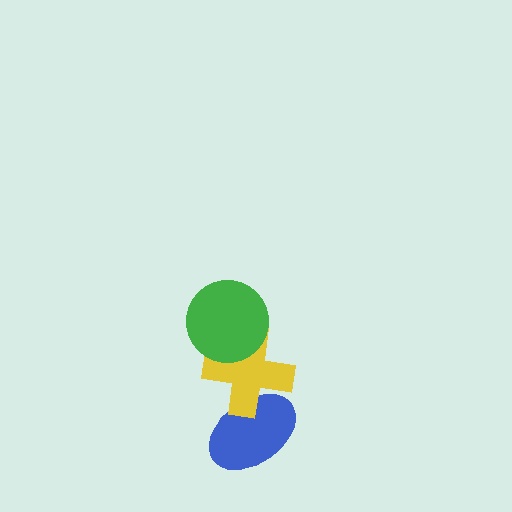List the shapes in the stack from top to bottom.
From top to bottom: the green circle, the yellow cross, the blue ellipse.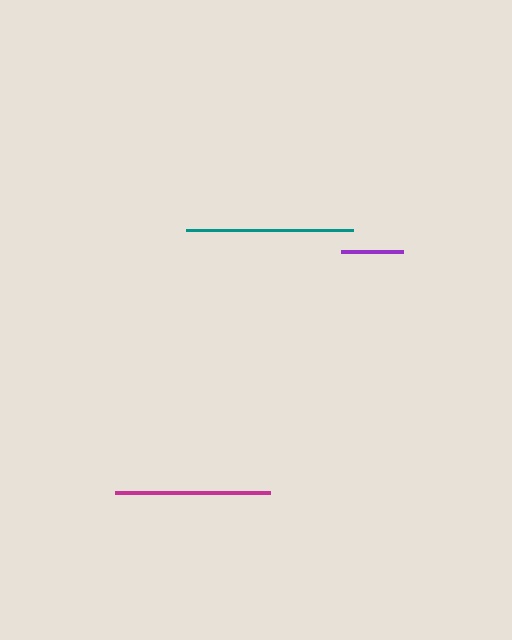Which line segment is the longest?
The teal line is the longest at approximately 166 pixels.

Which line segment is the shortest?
The purple line is the shortest at approximately 62 pixels.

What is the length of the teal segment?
The teal segment is approximately 166 pixels long.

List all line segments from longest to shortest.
From longest to shortest: teal, magenta, purple.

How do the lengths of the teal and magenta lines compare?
The teal and magenta lines are approximately the same length.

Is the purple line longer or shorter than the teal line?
The teal line is longer than the purple line.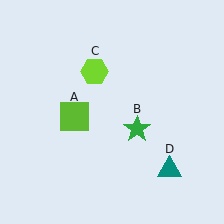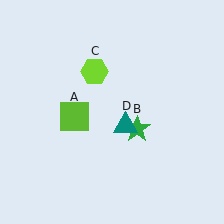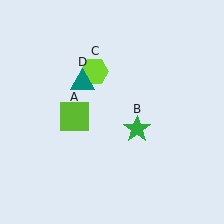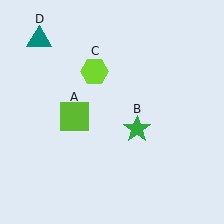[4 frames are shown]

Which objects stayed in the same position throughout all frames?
Lime square (object A) and green star (object B) and lime hexagon (object C) remained stationary.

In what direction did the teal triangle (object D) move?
The teal triangle (object D) moved up and to the left.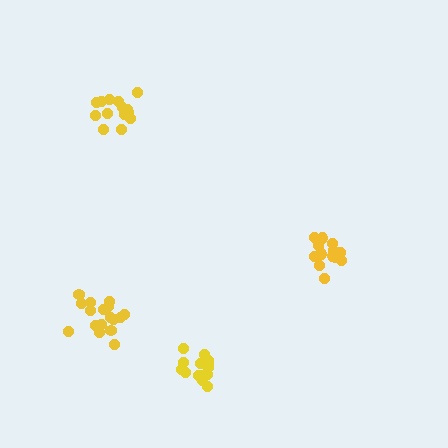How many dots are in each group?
Group 1: 17 dots, Group 2: 15 dots, Group 3: 14 dots, Group 4: 14 dots (60 total).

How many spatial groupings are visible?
There are 4 spatial groupings.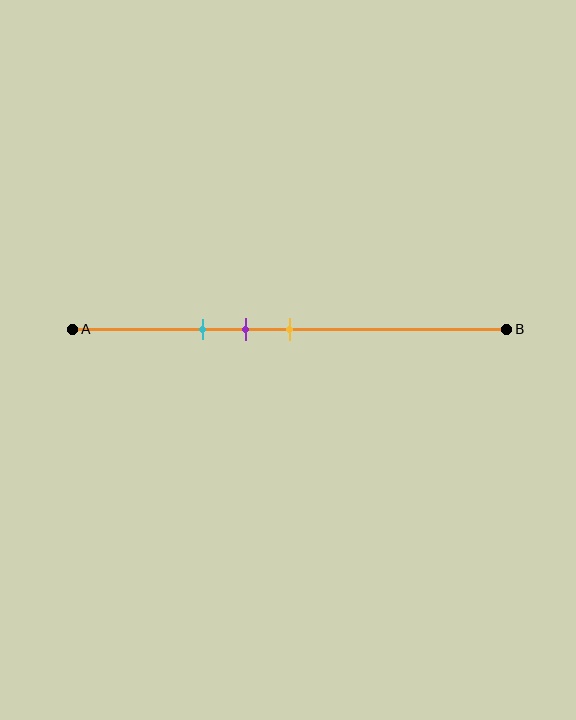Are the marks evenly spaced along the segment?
Yes, the marks are approximately evenly spaced.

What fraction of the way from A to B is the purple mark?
The purple mark is approximately 40% (0.4) of the way from A to B.